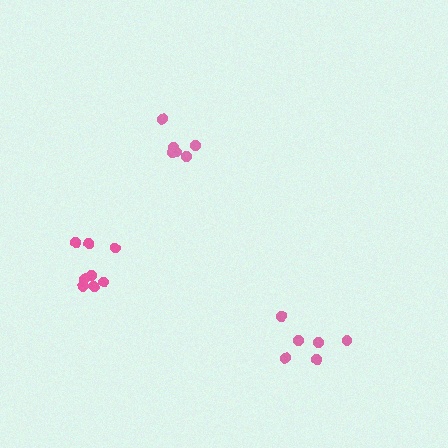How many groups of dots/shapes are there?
There are 3 groups.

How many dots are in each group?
Group 1: 6 dots, Group 2: 7 dots, Group 3: 8 dots (21 total).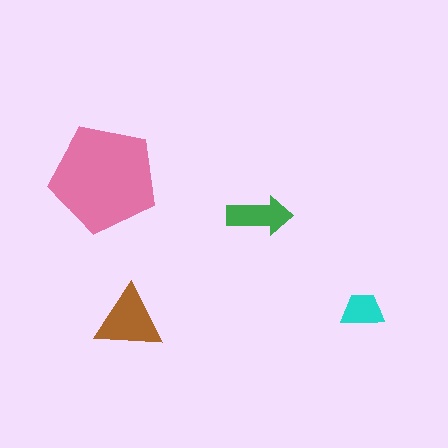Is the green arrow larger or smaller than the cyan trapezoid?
Larger.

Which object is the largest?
The pink pentagon.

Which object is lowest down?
The brown triangle is bottommost.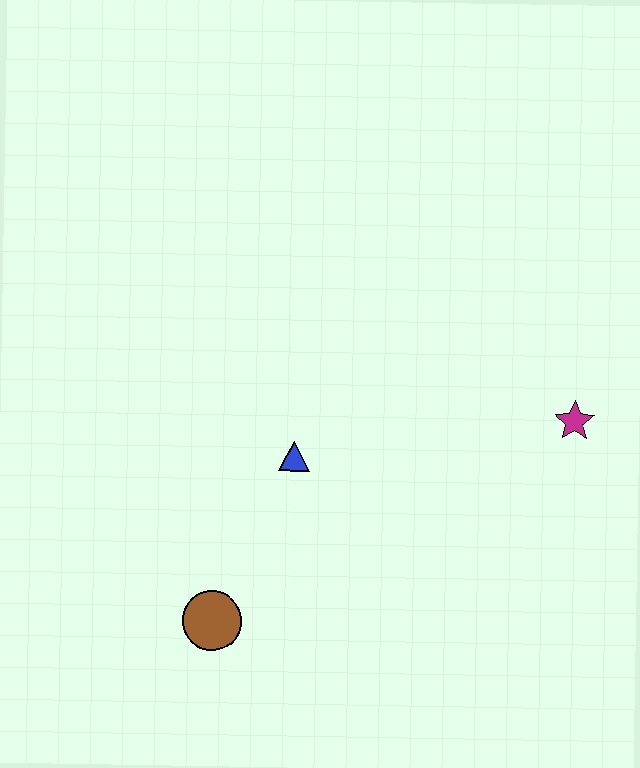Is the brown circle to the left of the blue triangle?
Yes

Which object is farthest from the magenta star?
The brown circle is farthest from the magenta star.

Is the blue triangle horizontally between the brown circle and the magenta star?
Yes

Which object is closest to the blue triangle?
The brown circle is closest to the blue triangle.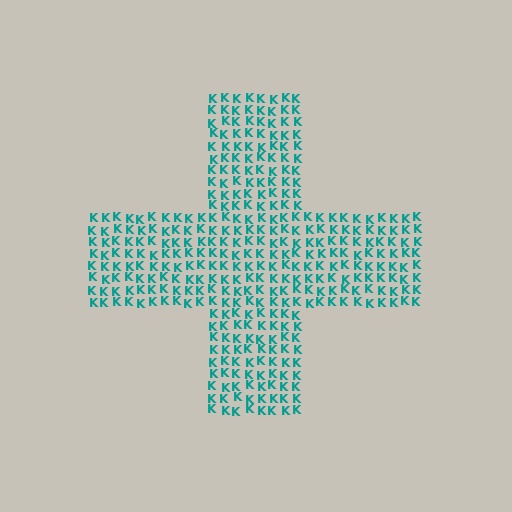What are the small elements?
The small elements are letter K's.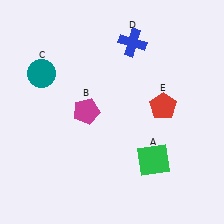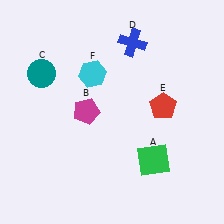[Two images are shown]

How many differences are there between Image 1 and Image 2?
There is 1 difference between the two images.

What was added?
A cyan hexagon (F) was added in Image 2.